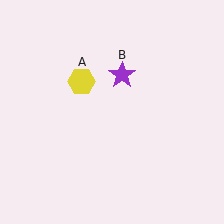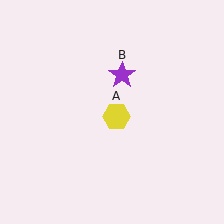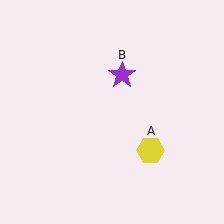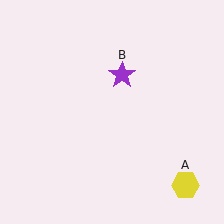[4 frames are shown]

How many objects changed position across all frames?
1 object changed position: yellow hexagon (object A).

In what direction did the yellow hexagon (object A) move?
The yellow hexagon (object A) moved down and to the right.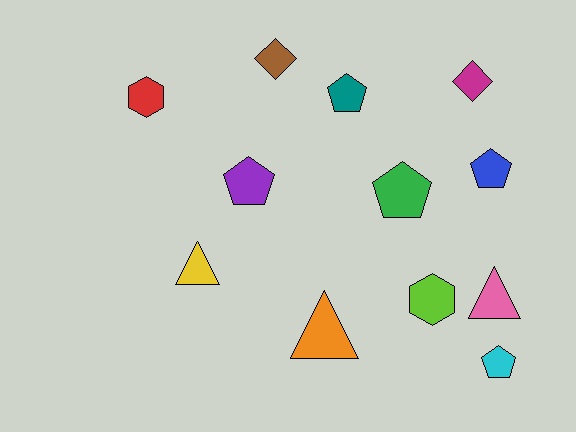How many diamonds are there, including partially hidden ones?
There are 2 diamonds.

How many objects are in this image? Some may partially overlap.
There are 12 objects.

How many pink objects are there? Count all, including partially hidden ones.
There is 1 pink object.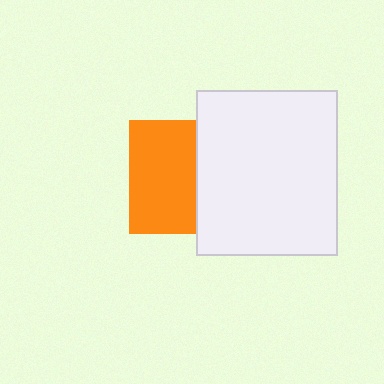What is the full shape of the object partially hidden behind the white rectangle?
The partially hidden object is an orange square.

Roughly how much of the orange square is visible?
About half of it is visible (roughly 58%).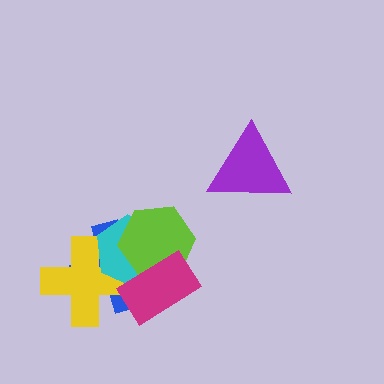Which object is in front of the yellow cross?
The cyan hexagon is in front of the yellow cross.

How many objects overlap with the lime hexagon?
3 objects overlap with the lime hexagon.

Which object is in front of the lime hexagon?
The magenta rectangle is in front of the lime hexagon.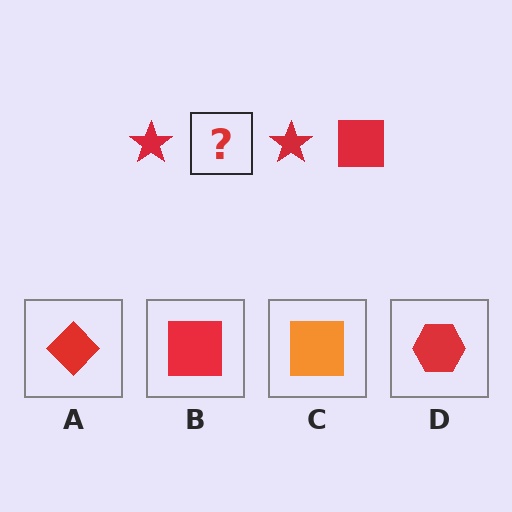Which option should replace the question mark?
Option B.